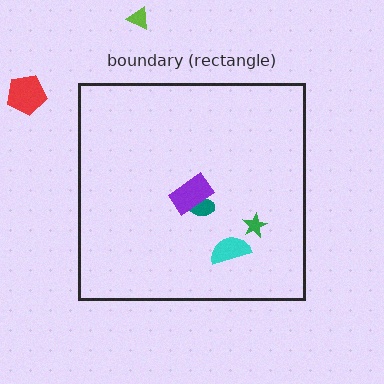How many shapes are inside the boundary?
4 inside, 2 outside.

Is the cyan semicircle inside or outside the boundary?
Inside.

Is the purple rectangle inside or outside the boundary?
Inside.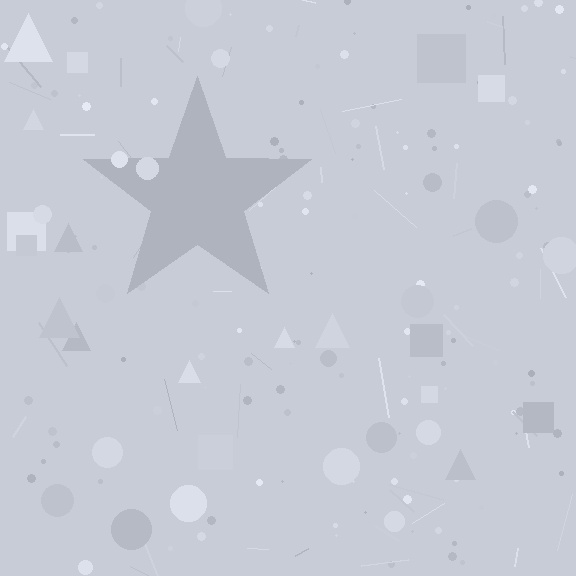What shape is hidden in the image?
A star is hidden in the image.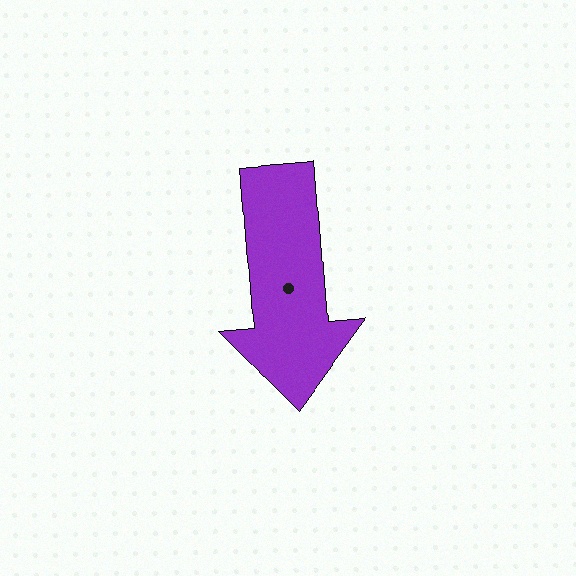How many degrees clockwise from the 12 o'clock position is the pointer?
Approximately 175 degrees.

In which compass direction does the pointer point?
South.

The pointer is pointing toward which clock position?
Roughly 6 o'clock.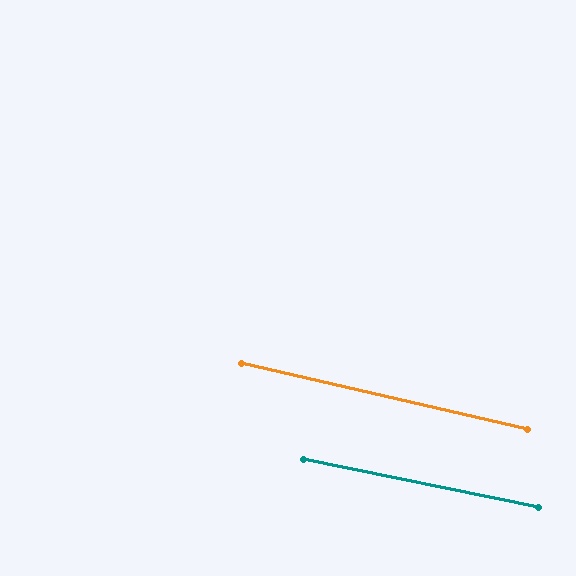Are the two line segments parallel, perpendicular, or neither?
Parallel — their directions differ by only 1.5°.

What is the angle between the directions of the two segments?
Approximately 1 degree.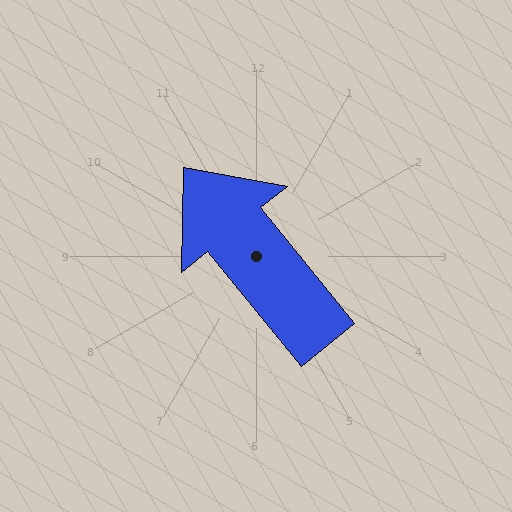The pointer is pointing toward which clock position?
Roughly 11 o'clock.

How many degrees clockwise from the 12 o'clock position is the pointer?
Approximately 321 degrees.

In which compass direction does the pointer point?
Northwest.